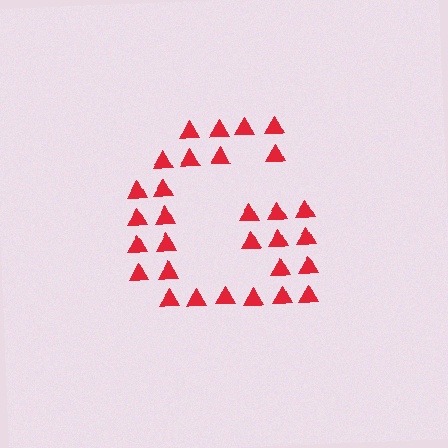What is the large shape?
The large shape is the letter G.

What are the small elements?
The small elements are triangles.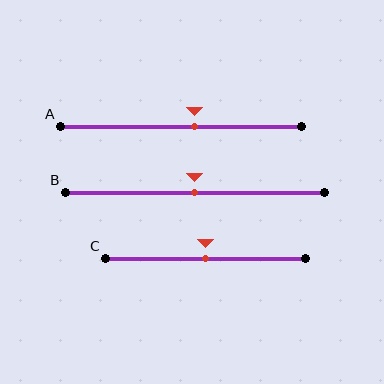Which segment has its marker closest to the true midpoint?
Segment B has its marker closest to the true midpoint.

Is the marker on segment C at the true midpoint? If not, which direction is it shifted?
Yes, the marker on segment C is at the true midpoint.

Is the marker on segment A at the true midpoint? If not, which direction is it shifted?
No, the marker on segment A is shifted to the right by about 6% of the segment length.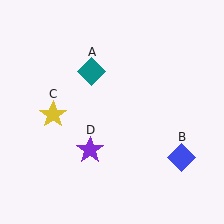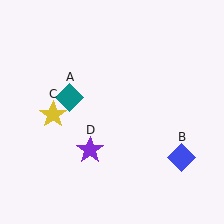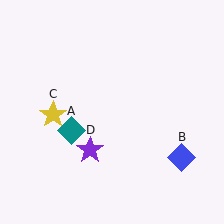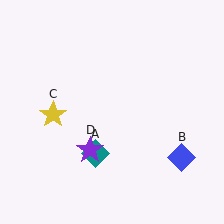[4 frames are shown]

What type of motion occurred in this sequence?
The teal diamond (object A) rotated counterclockwise around the center of the scene.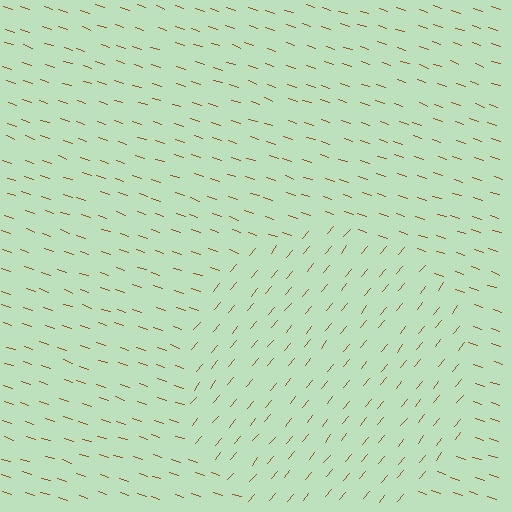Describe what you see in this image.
The image is filled with small brown line segments. A circle region in the image has lines oriented differently from the surrounding lines, creating a visible texture boundary.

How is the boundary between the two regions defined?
The boundary is defined purely by a change in line orientation (approximately 69 degrees difference). All lines are the same color and thickness.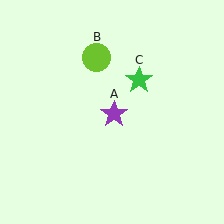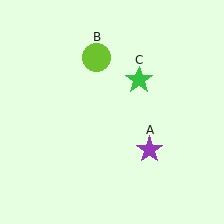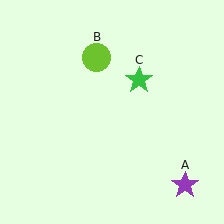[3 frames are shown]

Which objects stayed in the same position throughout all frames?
Lime circle (object B) and green star (object C) remained stationary.